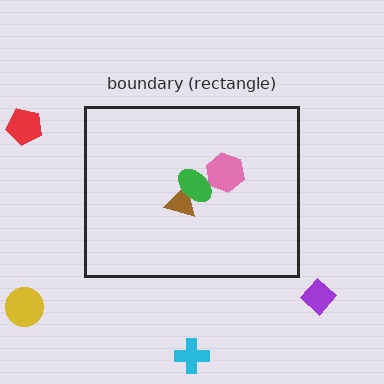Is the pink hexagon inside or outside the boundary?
Inside.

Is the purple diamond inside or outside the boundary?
Outside.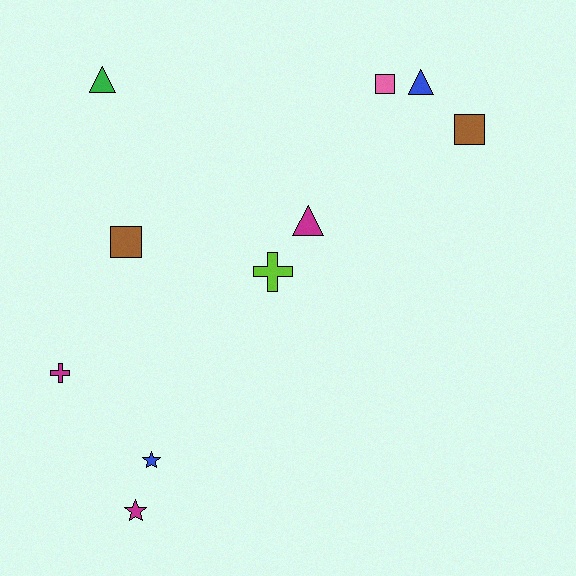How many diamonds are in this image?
There are no diamonds.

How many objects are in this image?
There are 10 objects.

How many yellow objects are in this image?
There are no yellow objects.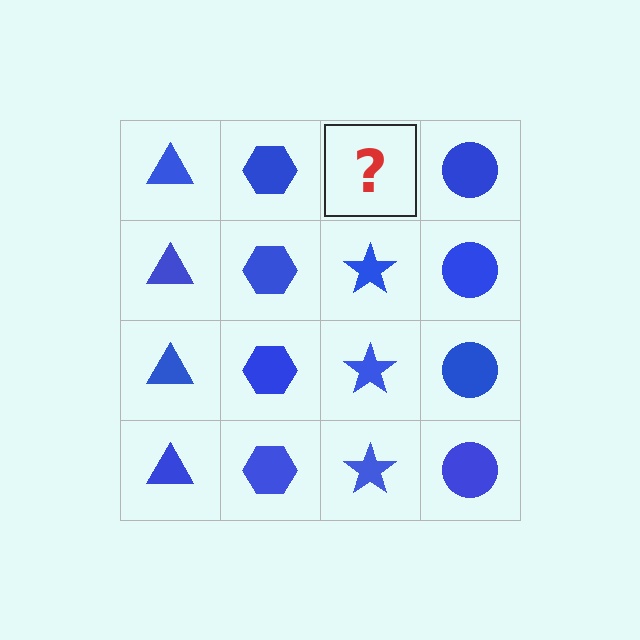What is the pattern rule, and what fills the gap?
The rule is that each column has a consistent shape. The gap should be filled with a blue star.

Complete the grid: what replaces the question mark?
The question mark should be replaced with a blue star.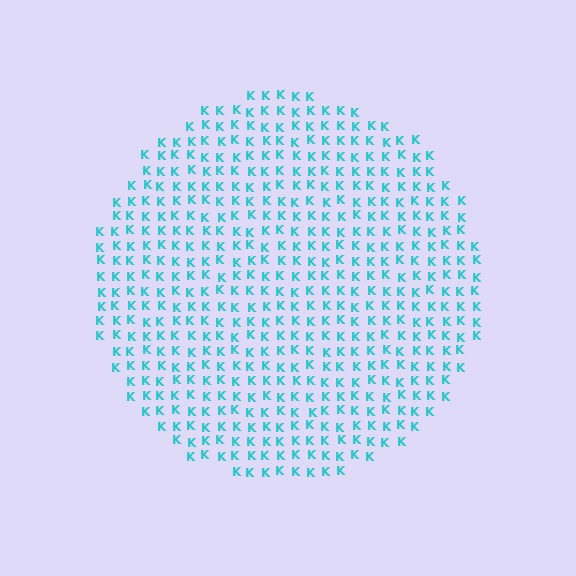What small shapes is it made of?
It is made of small letter K's.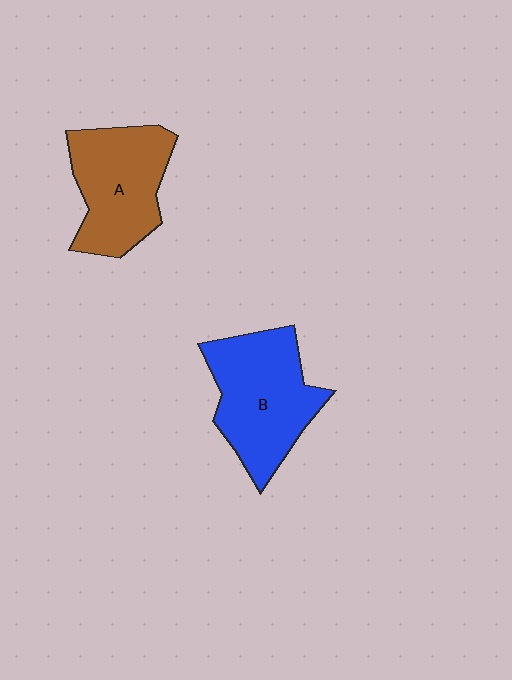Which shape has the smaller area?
Shape A (brown).